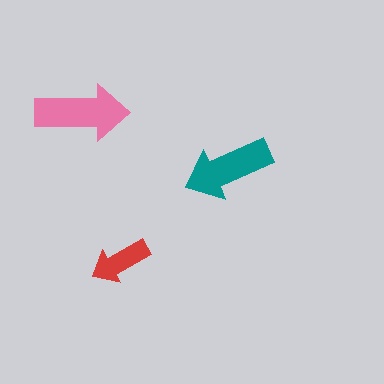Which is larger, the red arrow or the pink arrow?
The pink one.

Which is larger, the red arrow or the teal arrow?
The teal one.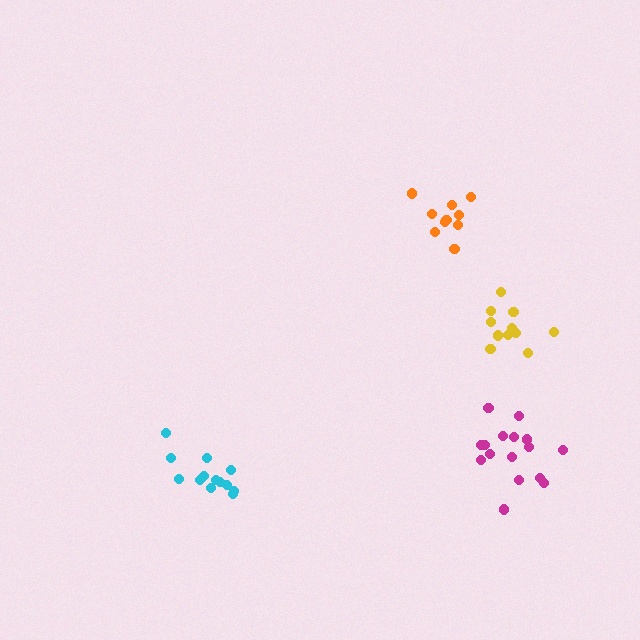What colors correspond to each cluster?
The clusters are colored: cyan, orange, yellow, magenta.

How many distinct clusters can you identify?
There are 4 distinct clusters.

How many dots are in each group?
Group 1: 13 dots, Group 2: 10 dots, Group 3: 11 dots, Group 4: 16 dots (50 total).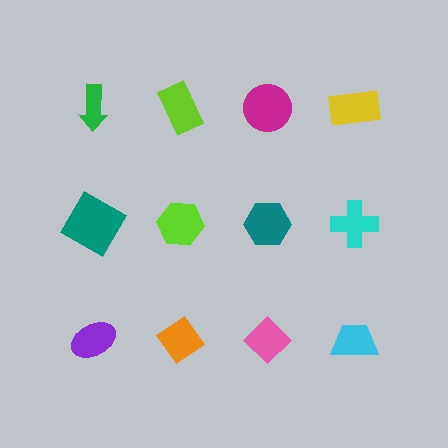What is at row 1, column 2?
A lime rectangle.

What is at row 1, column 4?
A yellow rectangle.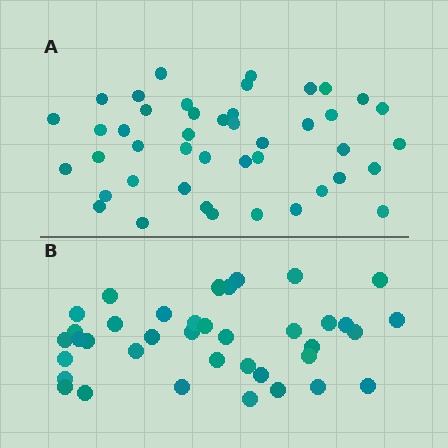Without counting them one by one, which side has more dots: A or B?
Region A (the top region) has more dots.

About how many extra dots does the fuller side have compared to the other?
Region A has about 6 more dots than region B.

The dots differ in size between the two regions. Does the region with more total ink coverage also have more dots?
No. Region B has more total ink coverage because its dots are larger, but region A actually contains more individual dots. Total area can be misleading — the number of items is what matters here.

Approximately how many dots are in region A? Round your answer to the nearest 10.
About 40 dots. (The exact count is 44, which rounds to 40.)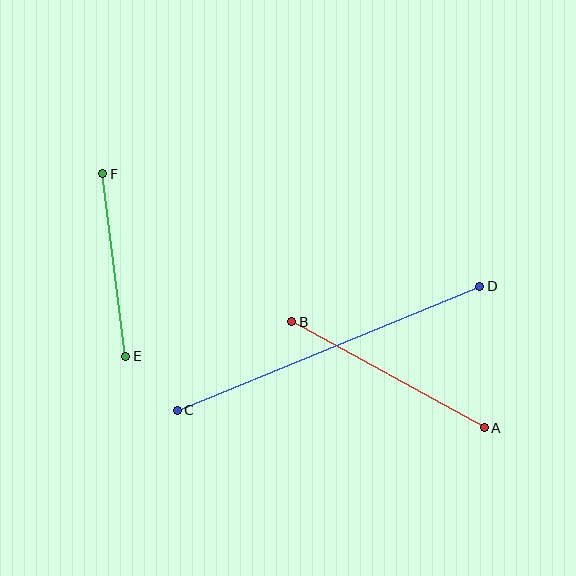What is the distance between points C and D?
The distance is approximately 327 pixels.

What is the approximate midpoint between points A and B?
The midpoint is at approximately (388, 375) pixels.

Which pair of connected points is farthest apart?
Points C and D are farthest apart.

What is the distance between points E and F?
The distance is approximately 184 pixels.